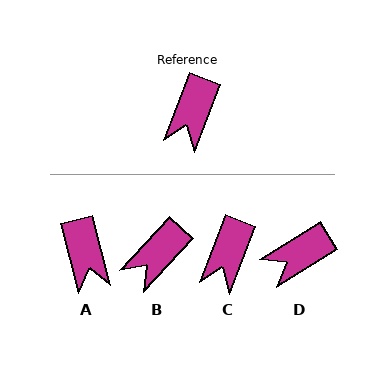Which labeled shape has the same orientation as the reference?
C.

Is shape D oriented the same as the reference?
No, it is off by about 37 degrees.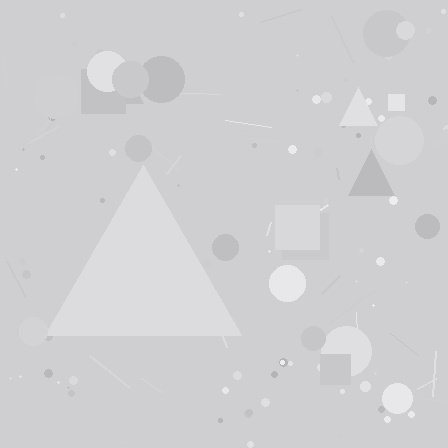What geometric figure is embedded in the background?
A triangle is embedded in the background.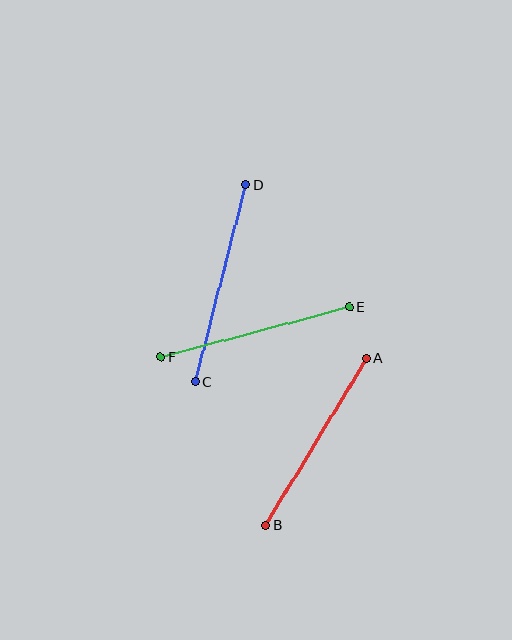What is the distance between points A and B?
The distance is approximately 195 pixels.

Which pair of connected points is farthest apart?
Points C and D are farthest apart.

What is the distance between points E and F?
The distance is approximately 195 pixels.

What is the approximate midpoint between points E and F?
The midpoint is at approximately (255, 332) pixels.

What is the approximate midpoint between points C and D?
The midpoint is at approximately (221, 283) pixels.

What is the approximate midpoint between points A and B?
The midpoint is at approximately (316, 442) pixels.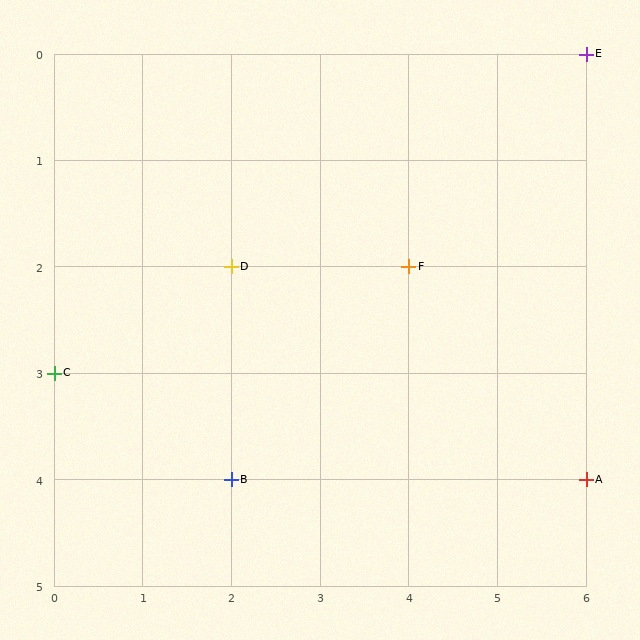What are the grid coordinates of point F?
Point F is at grid coordinates (4, 2).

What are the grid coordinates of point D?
Point D is at grid coordinates (2, 2).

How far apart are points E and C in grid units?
Points E and C are 6 columns and 3 rows apart (about 6.7 grid units diagonally).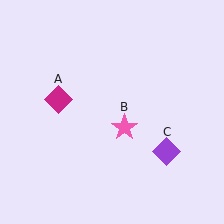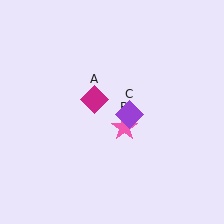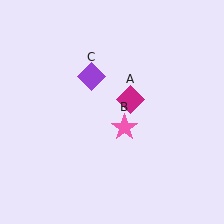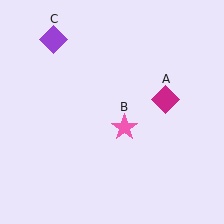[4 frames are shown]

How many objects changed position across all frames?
2 objects changed position: magenta diamond (object A), purple diamond (object C).